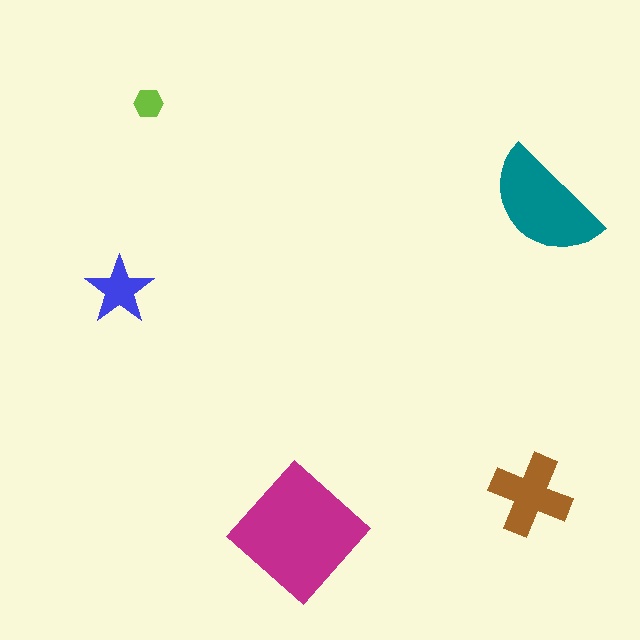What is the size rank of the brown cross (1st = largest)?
3rd.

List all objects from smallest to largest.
The lime hexagon, the blue star, the brown cross, the teal semicircle, the magenta diamond.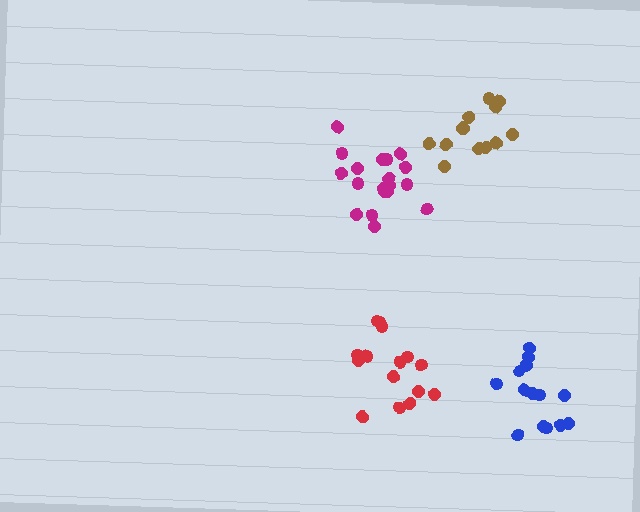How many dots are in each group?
Group 1: 15 dots, Group 2: 13 dots, Group 3: 14 dots, Group 4: 19 dots (61 total).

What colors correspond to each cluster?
The clusters are colored: red, brown, blue, magenta.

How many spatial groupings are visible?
There are 4 spatial groupings.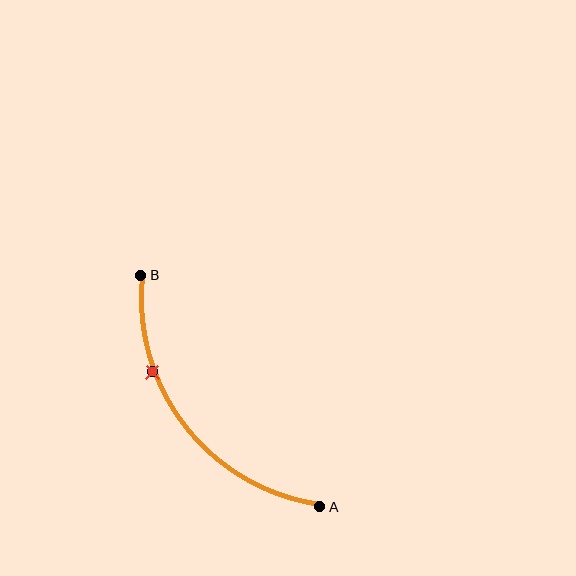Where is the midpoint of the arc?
The arc midpoint is the point on the curve farthest from the straight line joining A and B. It sits below and to the left of that line.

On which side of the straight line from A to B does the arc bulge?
The arc bulges below and to the left of the straight line connecting A and B.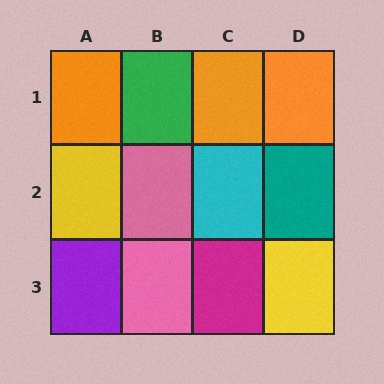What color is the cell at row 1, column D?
Orange.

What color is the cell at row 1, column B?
Green.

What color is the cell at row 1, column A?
Orange.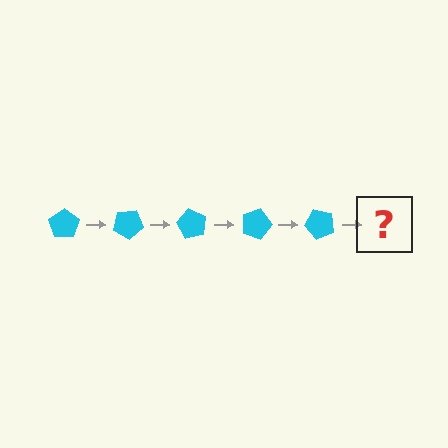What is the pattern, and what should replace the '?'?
The pattern is that the pentagon rotates 30 degrees each step. The '?' should be a cyan pentagon rotated 150 degrees.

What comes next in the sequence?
The next element should be a cyan pentagon rotated 150 degrees.